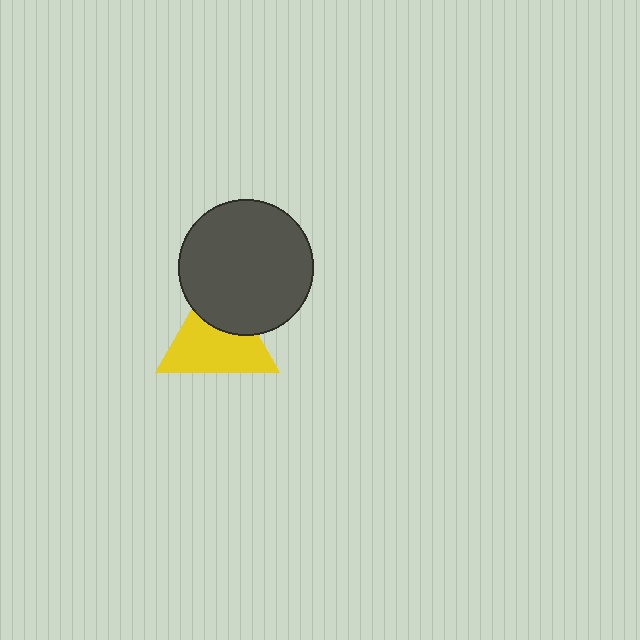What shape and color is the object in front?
The object in front is a dark gray circle.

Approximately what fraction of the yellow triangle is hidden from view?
Roughly 34% of the yellow triangle is hidden behind the dark gray circle.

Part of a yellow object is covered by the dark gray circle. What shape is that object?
It is a triangle.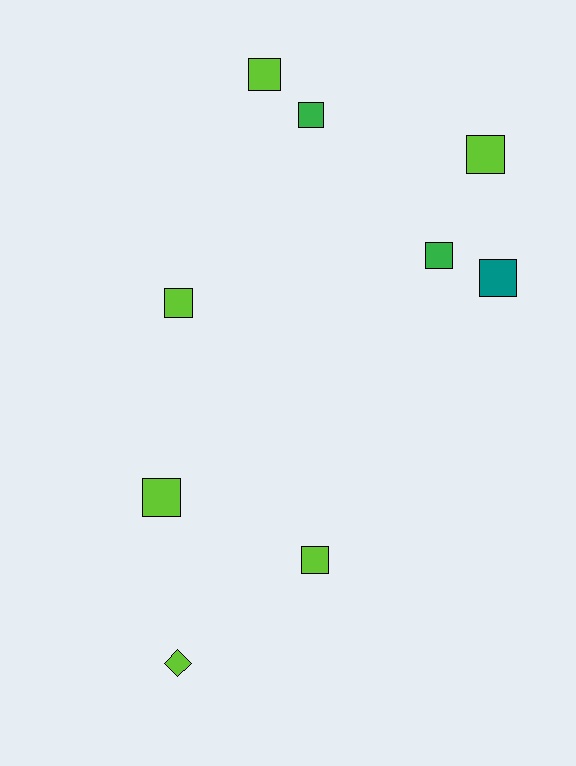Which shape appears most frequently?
Square, with 8 objects.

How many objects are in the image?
There are 9 objects.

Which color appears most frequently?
Lime, with 6 objects.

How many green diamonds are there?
There are no green diamonds.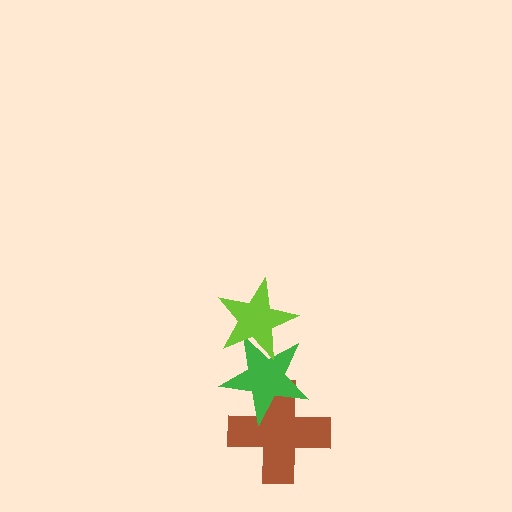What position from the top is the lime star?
The lime star is 1st from the top.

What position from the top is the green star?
The green star is 2nd from the top.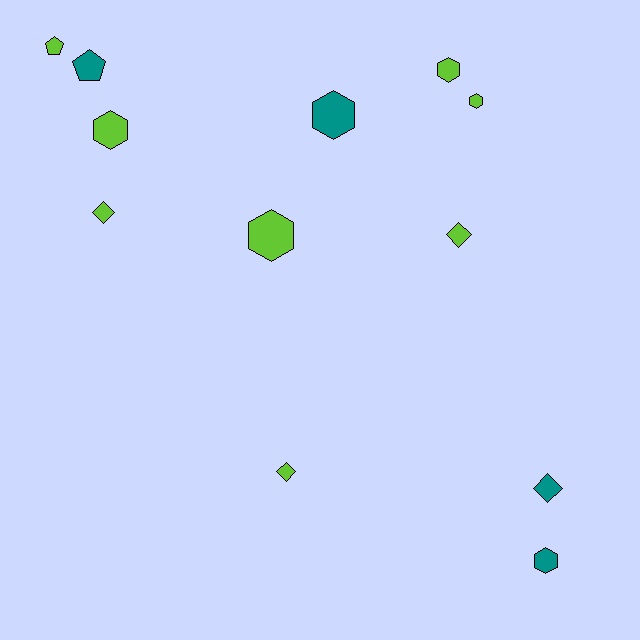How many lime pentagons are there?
There is 1 lime pentagon.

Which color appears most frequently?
Lime, with 8 objects.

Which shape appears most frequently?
Hexagon, with 6 objects.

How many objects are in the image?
There are 12 objects.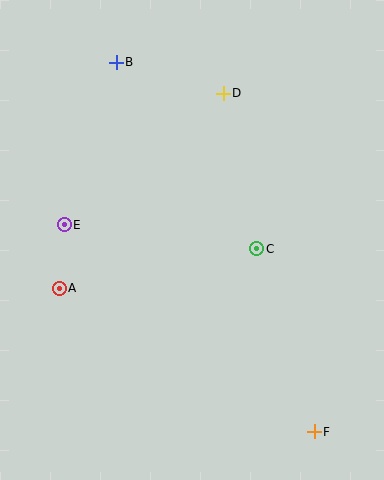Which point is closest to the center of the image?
Point C at (257, 249) is closest to the center.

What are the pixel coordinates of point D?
Point D is at (223, 93).